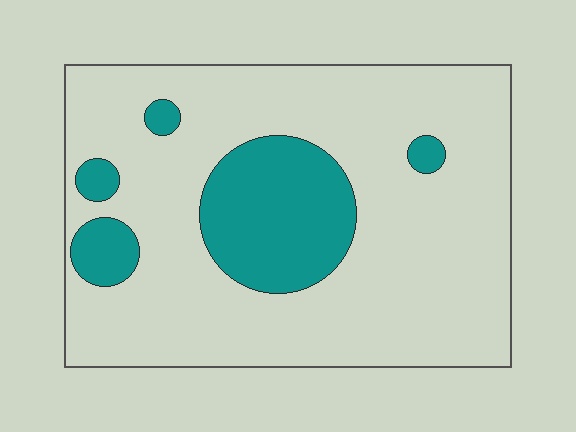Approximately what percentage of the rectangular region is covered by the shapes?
Approximately 20%.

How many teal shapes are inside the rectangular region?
5.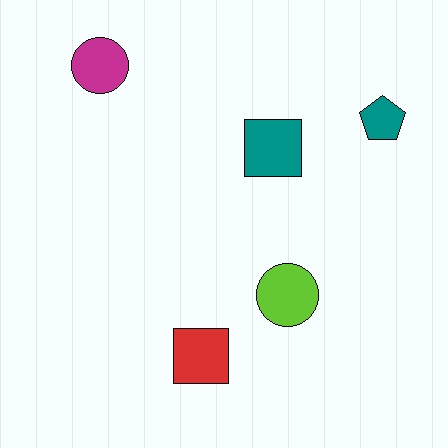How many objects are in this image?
There are 5 objects.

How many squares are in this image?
There are 2 squares.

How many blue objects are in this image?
There are no blue objects.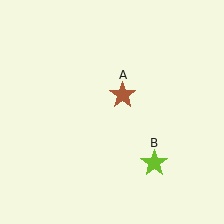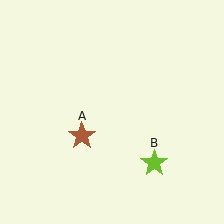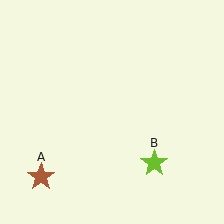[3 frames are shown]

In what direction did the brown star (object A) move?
The brown star (object A) moved down and to the left.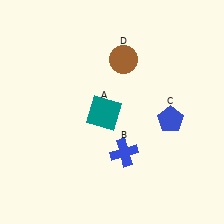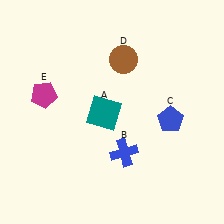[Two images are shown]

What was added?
A magenta pentagon (E) was added in Image 2.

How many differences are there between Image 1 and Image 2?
There is 1 difference between the two images.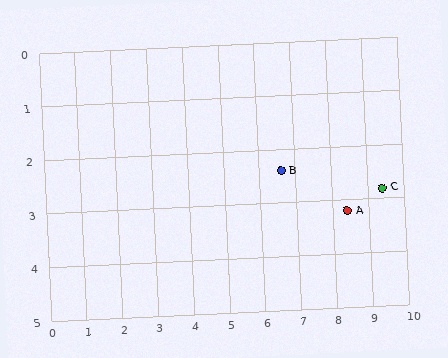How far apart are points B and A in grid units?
Points B and A are about 2.0 grid units apart.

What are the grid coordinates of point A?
Point A is at approximately (8.4, 3.2).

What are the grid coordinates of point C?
Point C is at approximately (9.4, 2.8).